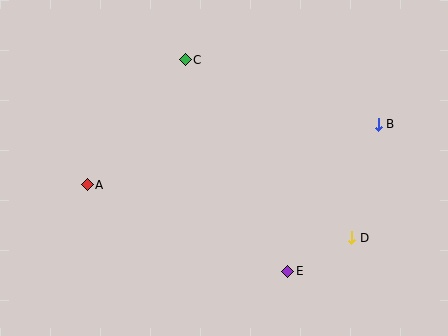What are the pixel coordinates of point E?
Point E is at (288, 271).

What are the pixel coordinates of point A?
Point A is at (87, 185).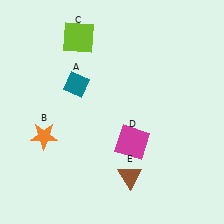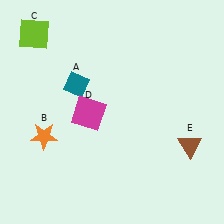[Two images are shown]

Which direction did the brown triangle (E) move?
The brown triangle (E) moved right.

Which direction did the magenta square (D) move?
The magenta square (D) moved left.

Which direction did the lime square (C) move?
The lime square (C) moved left.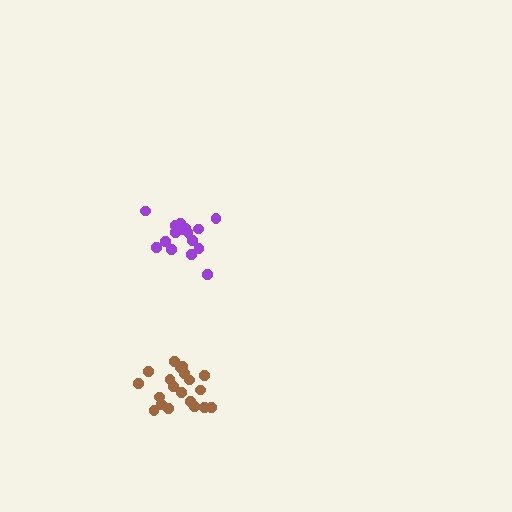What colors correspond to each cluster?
The clusters are colored: purple, brown.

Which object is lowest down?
The brown cluster is bottommost.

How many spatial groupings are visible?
There are 2 spatial groupings.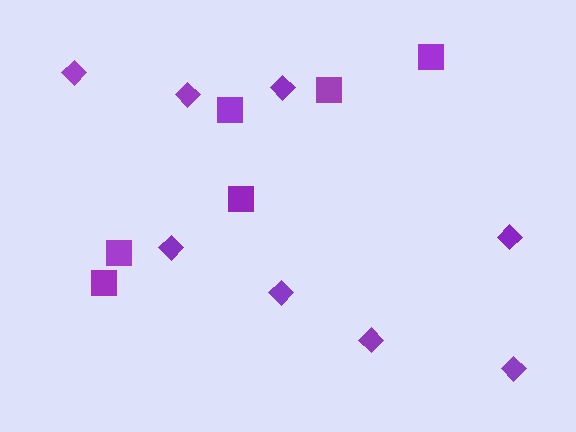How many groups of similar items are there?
There are 2 groups: one group of diamonds (8) and one group of squares (6).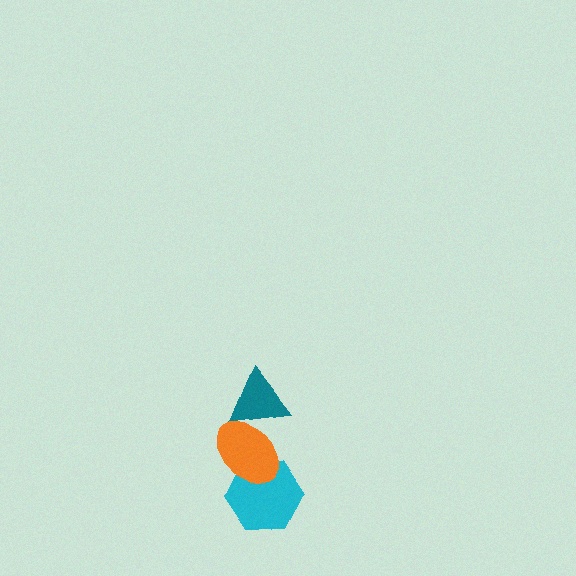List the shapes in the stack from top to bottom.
From top to bottom: the teal triangle, the orange ellipse, the cyan hexagon.